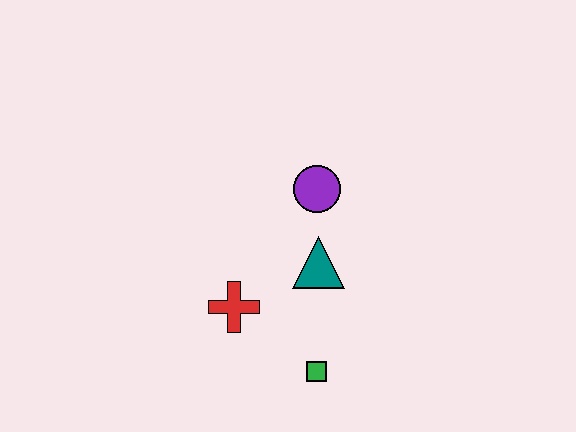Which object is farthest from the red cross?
The purple circle is farthest from the red cross.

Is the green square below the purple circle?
Yes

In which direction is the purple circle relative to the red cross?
The purple circle is above the red cross.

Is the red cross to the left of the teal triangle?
Yes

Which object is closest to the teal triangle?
The purple circle is closest to the teal triangle.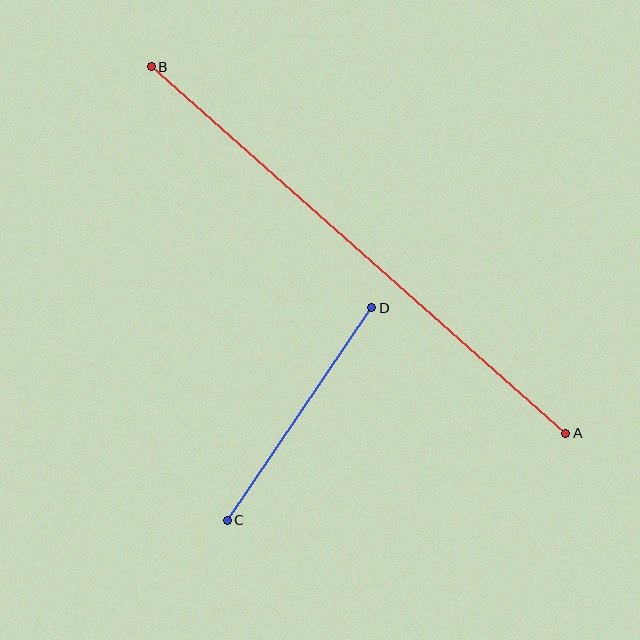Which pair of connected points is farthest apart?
Points A and B are farthest apart.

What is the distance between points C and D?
The distance is approximately 257 pixels.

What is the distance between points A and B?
The distance is approximately 554 pixels.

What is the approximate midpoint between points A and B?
The midpoint is at approximately (358, 250) pixels.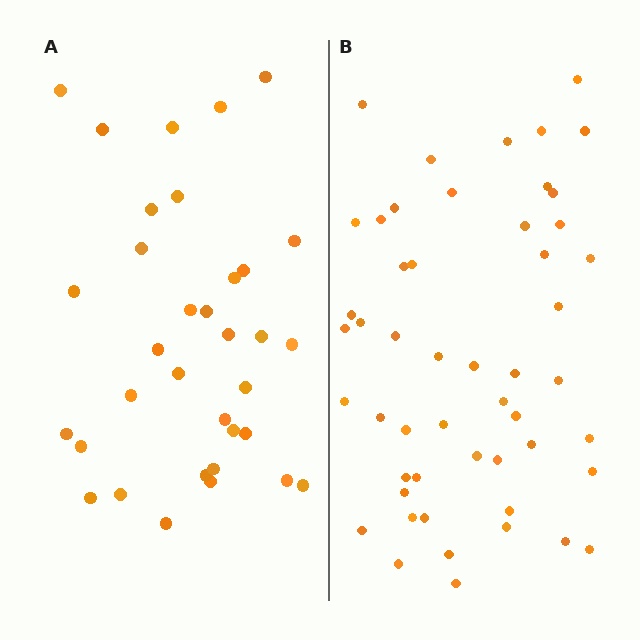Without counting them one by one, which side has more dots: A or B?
Region B (the right region) has more dots.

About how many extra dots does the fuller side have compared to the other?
Region B has approximately 15 more dots than region A.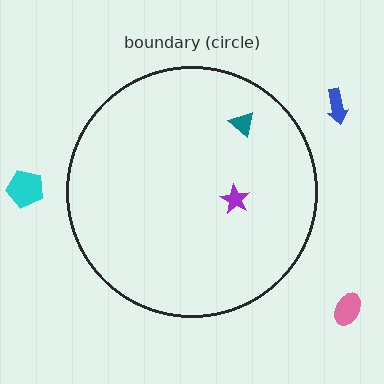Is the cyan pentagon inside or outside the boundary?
Outside.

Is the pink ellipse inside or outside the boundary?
Outside.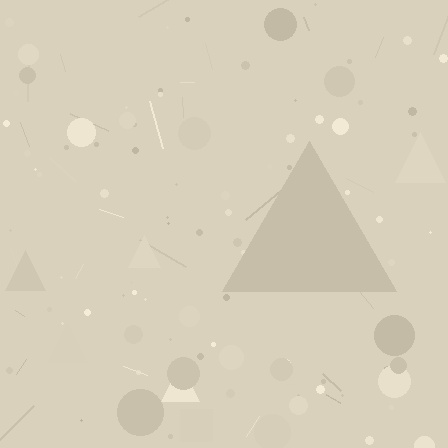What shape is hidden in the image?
A triangle is hidden in the image.